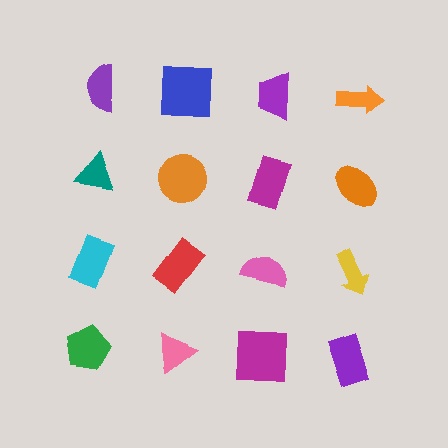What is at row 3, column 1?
A cyan rectangle.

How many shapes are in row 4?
4 shapes.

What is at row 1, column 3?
A purple trapezoid.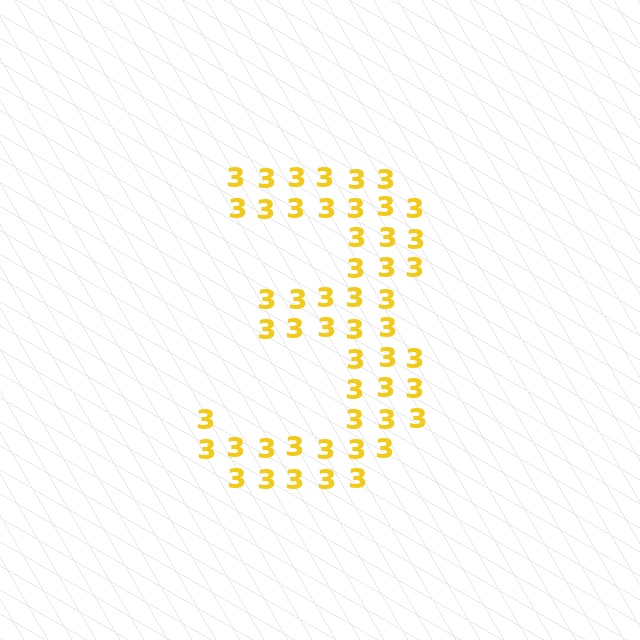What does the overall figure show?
The overall figure shows the digit 3.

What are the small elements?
The small elements are digit 3's.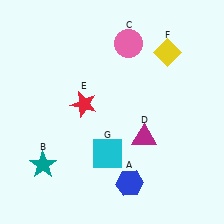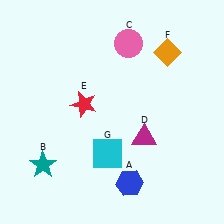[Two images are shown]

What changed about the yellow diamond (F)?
In Image 1, F is yellow. In Image 2, it changed to orange.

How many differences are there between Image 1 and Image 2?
There is 1 difference between the two images.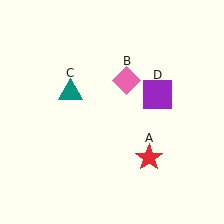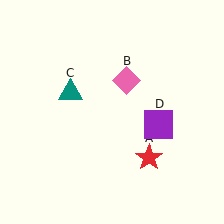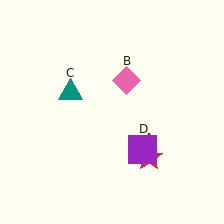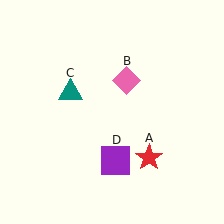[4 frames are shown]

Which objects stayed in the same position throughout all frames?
Red star (object A) and pink diamond (object B) and teal triangle (object C) remained stationary.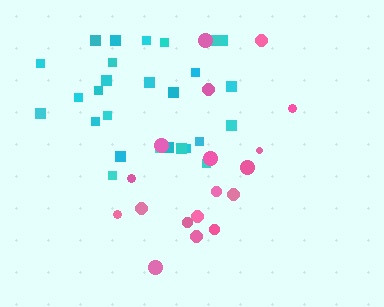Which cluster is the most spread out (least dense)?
Pink.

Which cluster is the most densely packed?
Cyan.